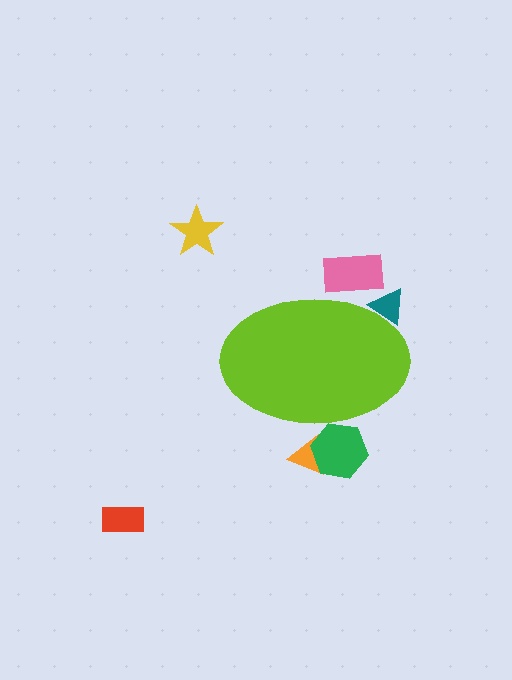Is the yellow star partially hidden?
No, the yellow star is fully visible.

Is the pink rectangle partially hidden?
Yes, the pink rectangle is partially hidden behind the lime ellipse.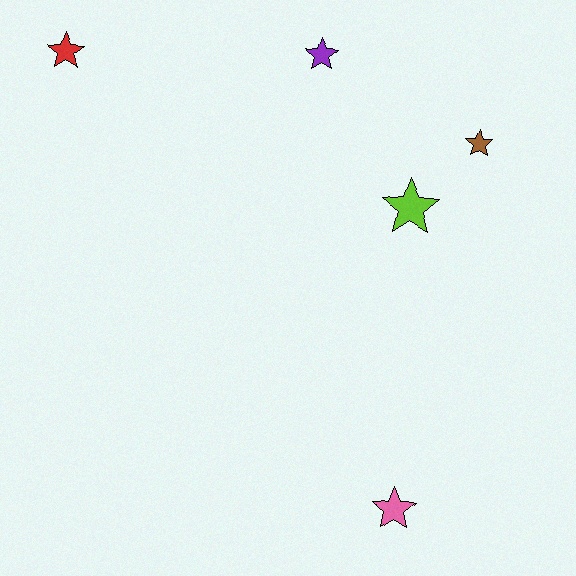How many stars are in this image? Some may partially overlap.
There are 5 stars.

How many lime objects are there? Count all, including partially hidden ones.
There is 1 lime object.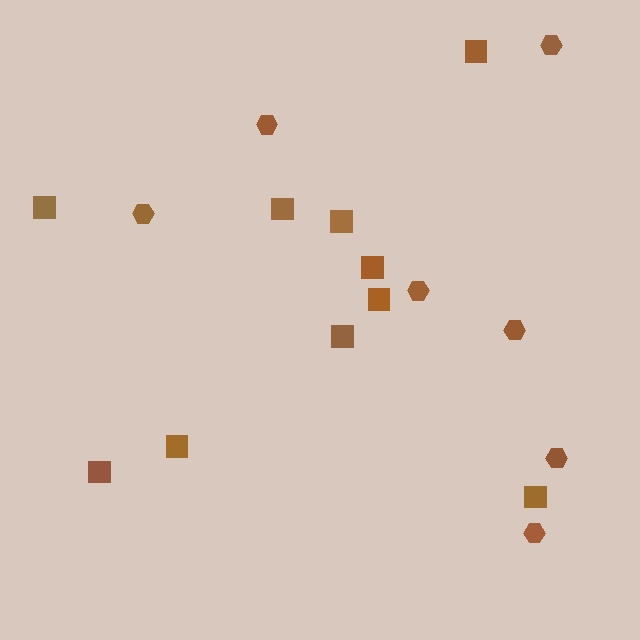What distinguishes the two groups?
There are 2 groups: one group of hexagons (7) and one group of squares (10).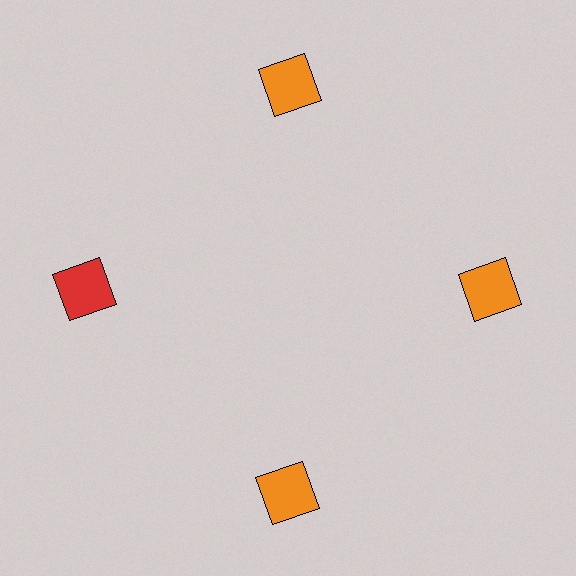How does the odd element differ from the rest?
It has a different color: red instead of orange.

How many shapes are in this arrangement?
There are 4 shapes arranged in a ring pattern.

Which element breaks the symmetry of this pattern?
The red square at roughly the 9 o'clock position breaks the symmetry. All other shapes are orange squares.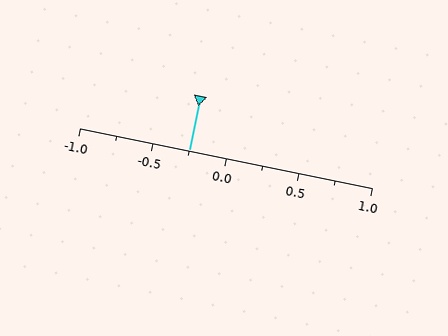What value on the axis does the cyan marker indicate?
The marker indicates approximately -0.25.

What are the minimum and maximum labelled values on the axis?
The axis runs from -1.0 to 1.0.